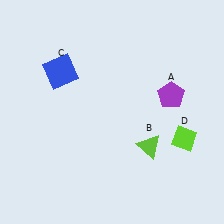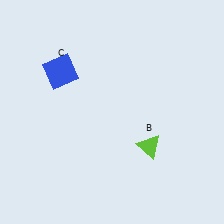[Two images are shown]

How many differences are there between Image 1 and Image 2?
There are 2 differences between the two images.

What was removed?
The purple pentagon (A), the lime diamond (D) were removed in Image 2.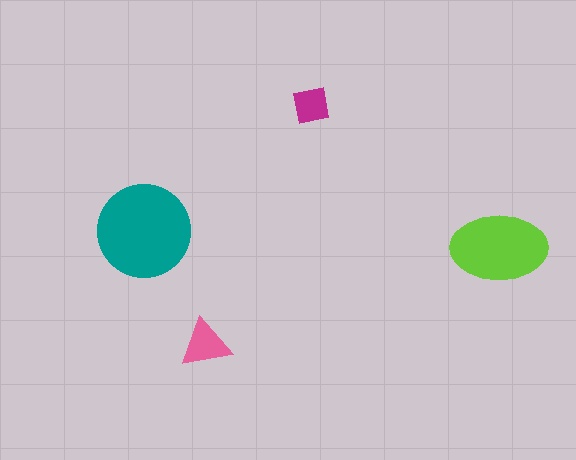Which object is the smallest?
The magenta square.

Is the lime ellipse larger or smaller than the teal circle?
Smaller.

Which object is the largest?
The teal circle.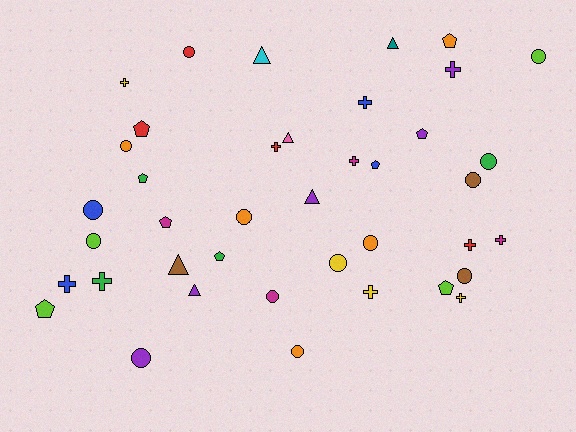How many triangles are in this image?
There are 6 triangles.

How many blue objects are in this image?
There are 4 blue objects.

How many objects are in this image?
There are 40 objects.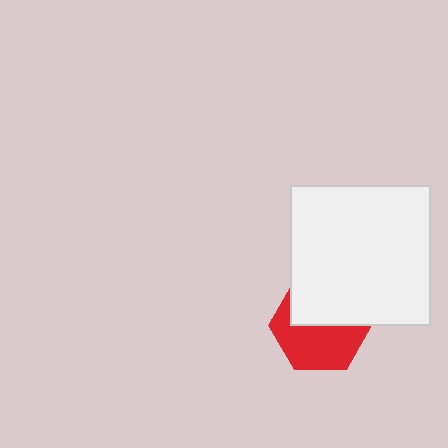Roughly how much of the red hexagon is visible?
About half of it is visible (roughly 55%).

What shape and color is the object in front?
The object in front is a white square.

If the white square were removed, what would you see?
You would see the complete red hexagon.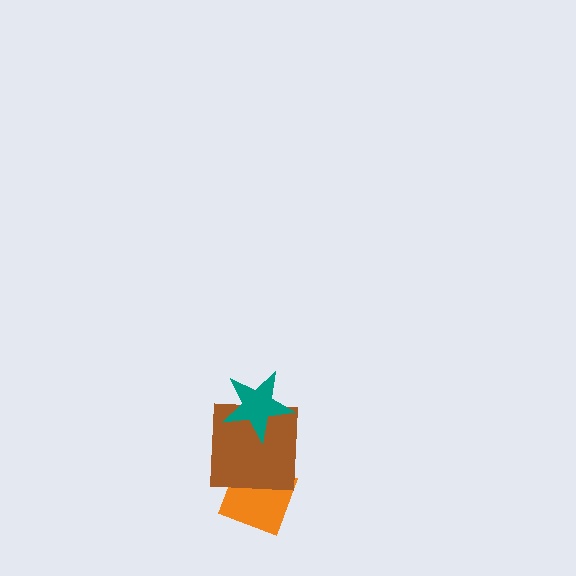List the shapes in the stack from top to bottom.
From top to bottom: the teal star, the brown square, the orange diamond.